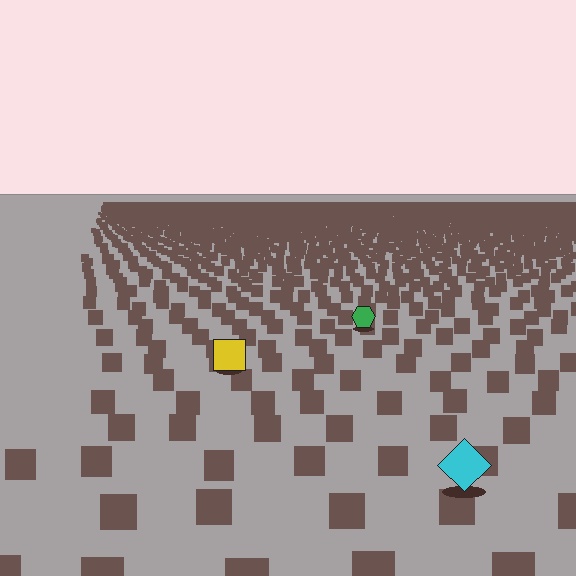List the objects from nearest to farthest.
From nearest to farthest: the cyan diamond, the yellow square, the green hexagon.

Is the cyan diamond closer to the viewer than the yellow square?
Yes. The cyan diamond is closer — you can tell from the texture gradient: the ground texture is coarser near it.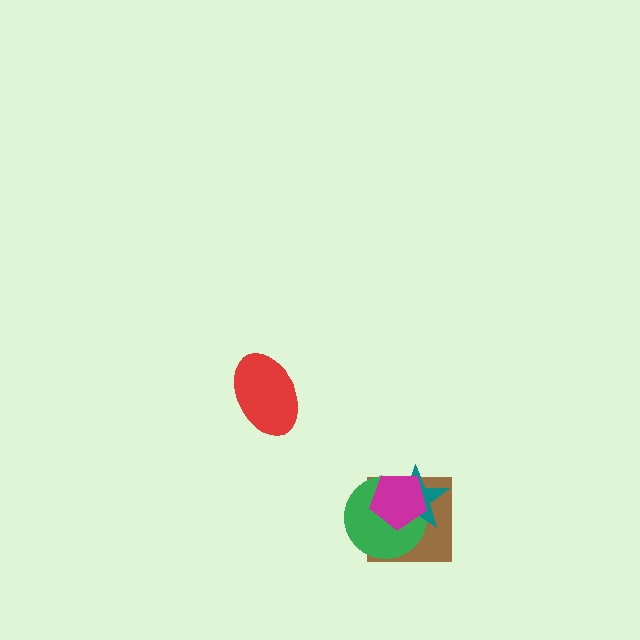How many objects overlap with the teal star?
3 objects overlap with the teal star.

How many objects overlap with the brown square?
3 objects overlap with the brown square.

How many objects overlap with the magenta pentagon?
3 objects overlap with the magenta pentagon.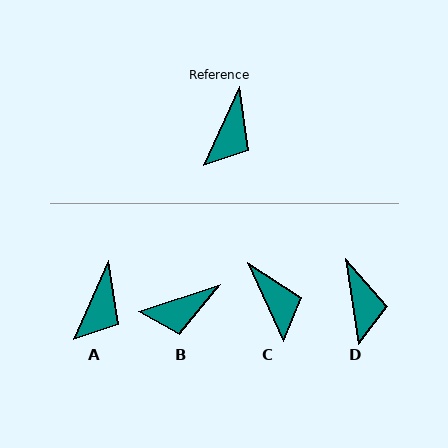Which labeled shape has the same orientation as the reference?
A.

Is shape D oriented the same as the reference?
No, it is off by about 33 degrees.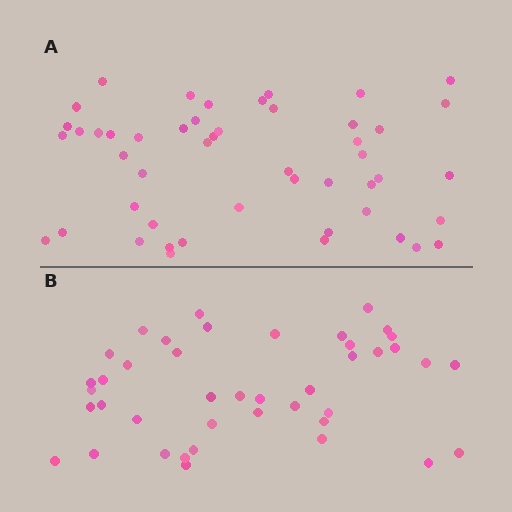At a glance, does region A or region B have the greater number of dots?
Region A (the top region) has more dots.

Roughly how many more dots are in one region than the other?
Region A has roughly 8 or so more dots than region B.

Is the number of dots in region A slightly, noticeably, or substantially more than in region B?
Region A has only slightly more — the two regions are fairly close. The ratio is roughly 1.2 to 1.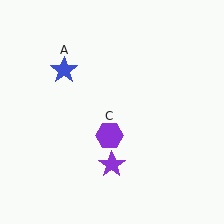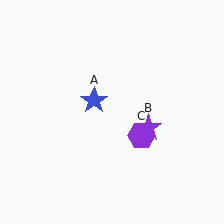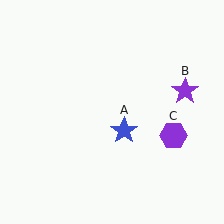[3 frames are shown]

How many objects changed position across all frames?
3 objects changed position: blue star (object A), purple star (object B), purple hexagon (object C).